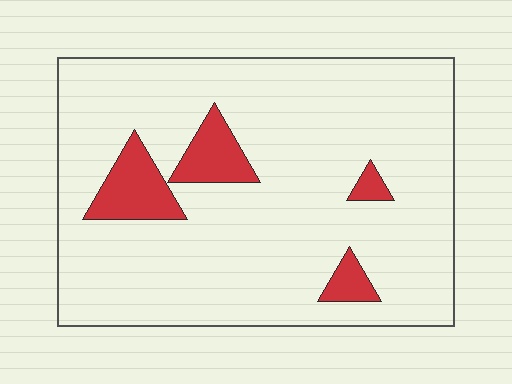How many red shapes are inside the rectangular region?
4.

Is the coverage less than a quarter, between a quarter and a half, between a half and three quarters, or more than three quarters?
Less than a quarter.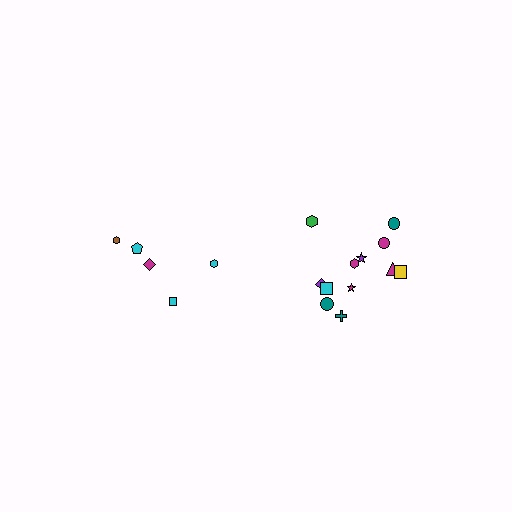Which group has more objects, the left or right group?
The right group.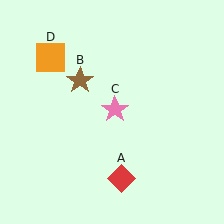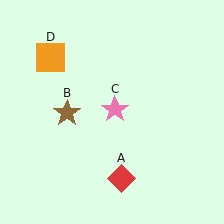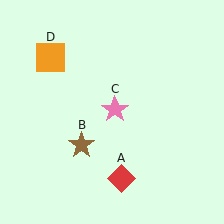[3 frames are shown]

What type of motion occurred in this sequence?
The brown star (object B) rotated counterclockwise around the center of the scene.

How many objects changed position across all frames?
1 object changed position: brown star (object B).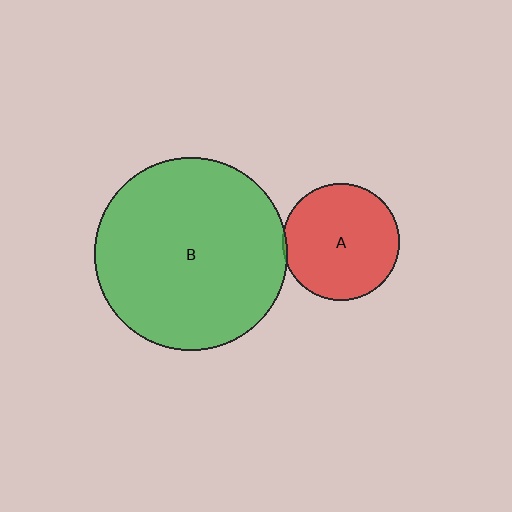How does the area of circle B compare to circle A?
Approximately 2.7 times.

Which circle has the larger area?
Circle B (green).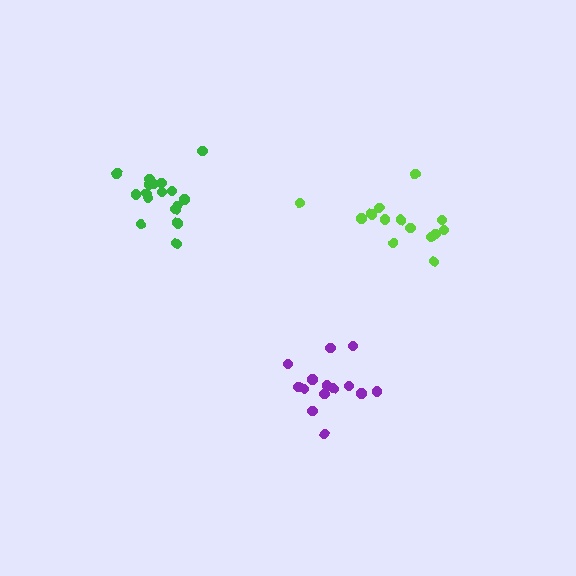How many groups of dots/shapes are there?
There are 3 groups.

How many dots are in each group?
Group 1: 14 dots, Group 2: 14 dots, Group 3: 17 dots (45 total).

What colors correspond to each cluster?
The clusters are colored: lime, purple, green.